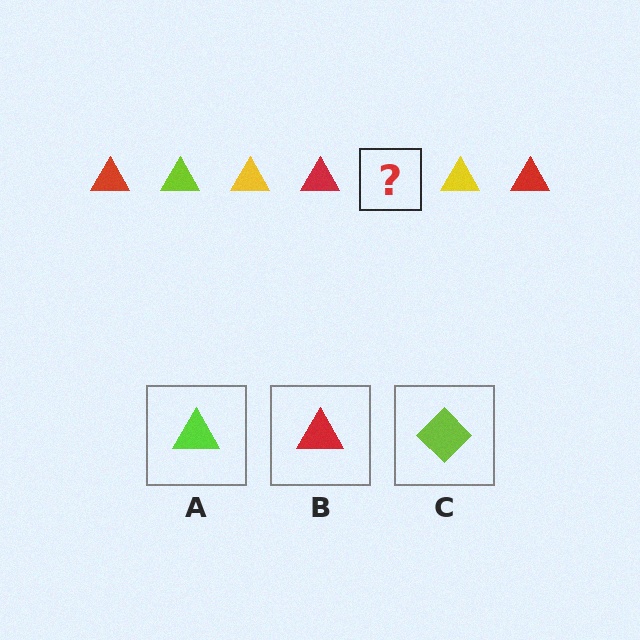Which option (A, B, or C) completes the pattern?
A.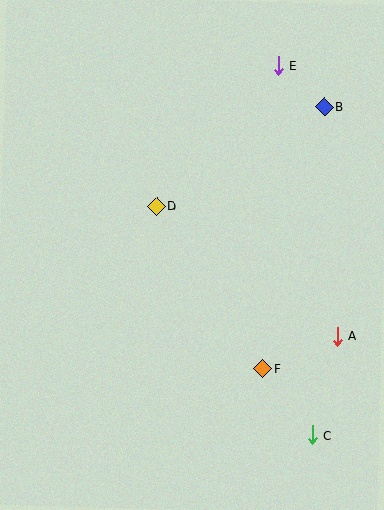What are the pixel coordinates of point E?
Point E is at (278, 66).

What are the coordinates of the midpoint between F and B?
The midpoint between F and B is at (294, 238).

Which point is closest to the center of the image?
Point D at (157, 206) is closest to the center.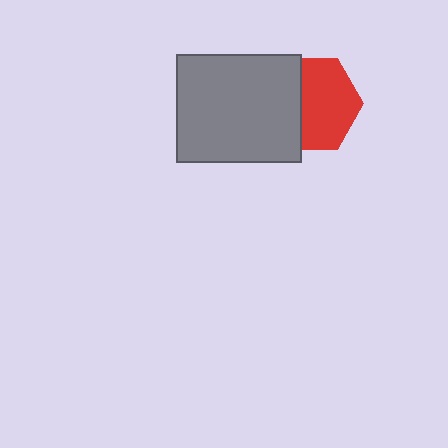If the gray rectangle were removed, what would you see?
You would see the complete red hexagon.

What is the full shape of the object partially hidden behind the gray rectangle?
The partially hidden object is a red hexagon.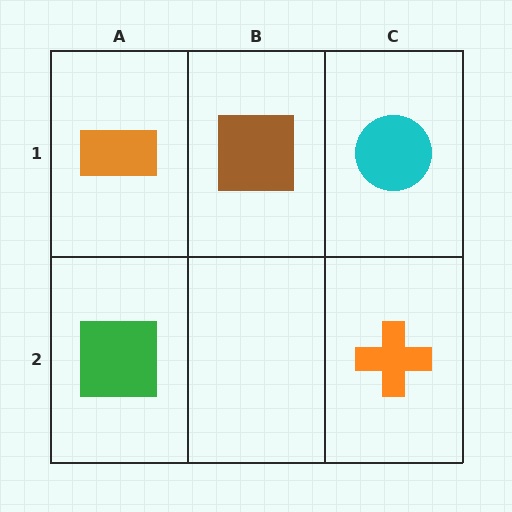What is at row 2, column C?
An orange cross.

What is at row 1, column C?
A cyan circle.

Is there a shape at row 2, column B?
No, that cell is empty.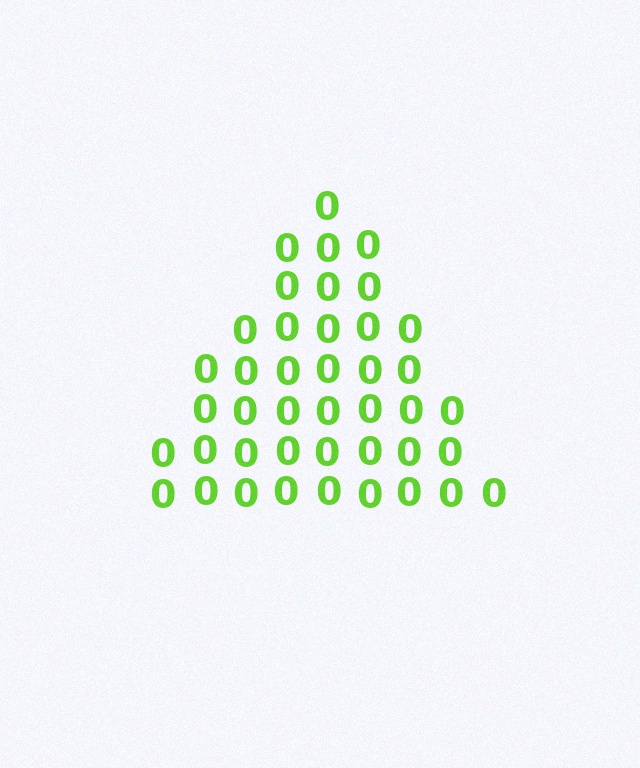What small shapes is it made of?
It is made of small digit 0's.